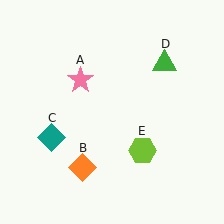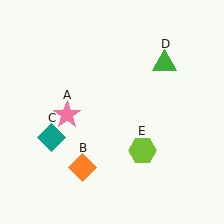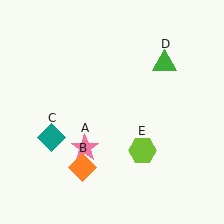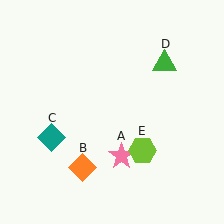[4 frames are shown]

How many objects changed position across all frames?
1 object changed position: pink star (object A).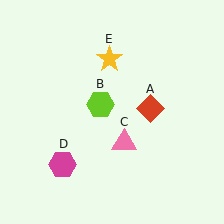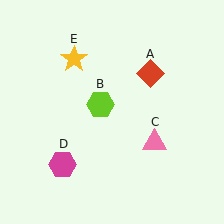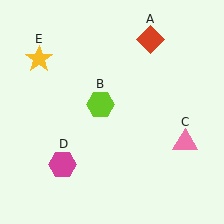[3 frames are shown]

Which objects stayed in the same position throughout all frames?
Lime hexagon (object B) and magenta hexagon (object D) remained stationary.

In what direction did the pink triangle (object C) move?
The pink triangle (object C) moved right.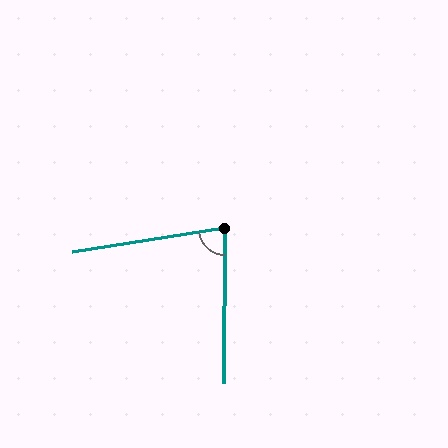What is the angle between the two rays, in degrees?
Approximately 80 degrees.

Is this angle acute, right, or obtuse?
It is acute.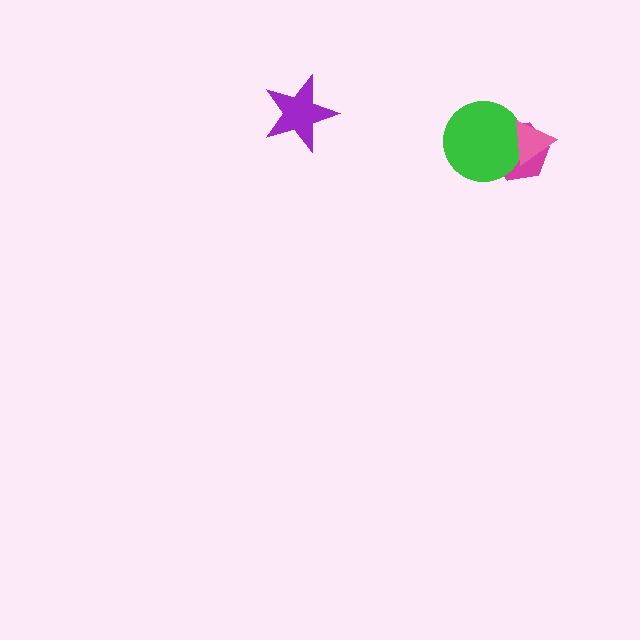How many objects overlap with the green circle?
2 objects overlap with the green circle.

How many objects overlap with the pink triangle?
2 objects overlap with the pink triangle.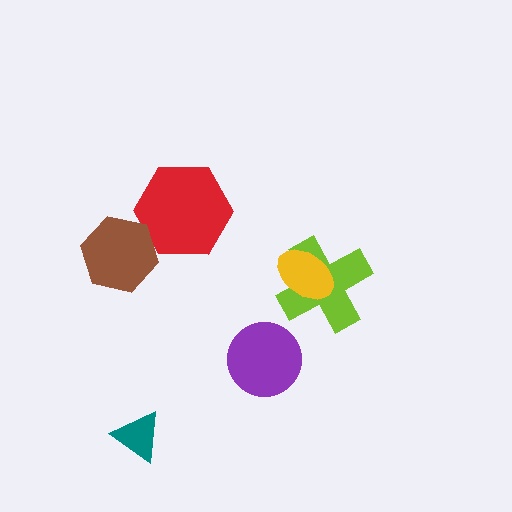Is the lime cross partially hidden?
Yes, it is partially covered by another shape.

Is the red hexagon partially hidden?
Yes, it is partially covered by another shape.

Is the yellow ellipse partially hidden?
No, no other shape covers it.